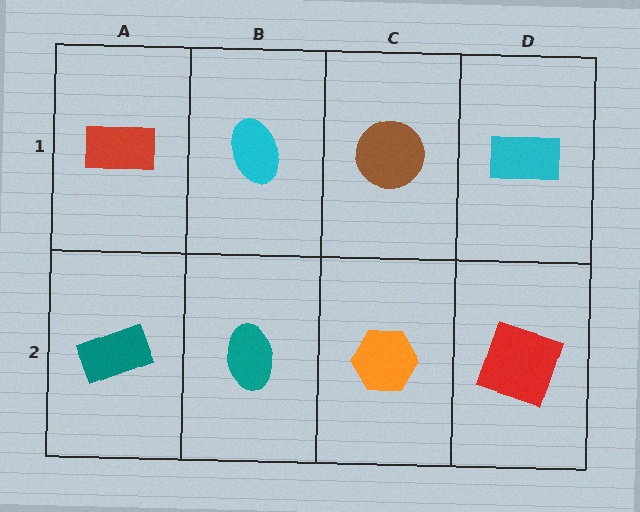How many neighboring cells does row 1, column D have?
2.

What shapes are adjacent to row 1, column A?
A teal rectangle (row 2, column A), a cyan ellipse (row 1, column B).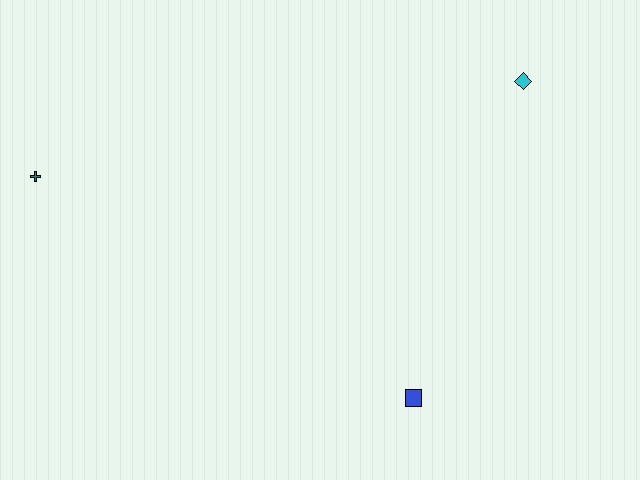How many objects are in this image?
There are 3 objects.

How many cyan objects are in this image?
There is 1 cyan object.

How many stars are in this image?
There are no stars.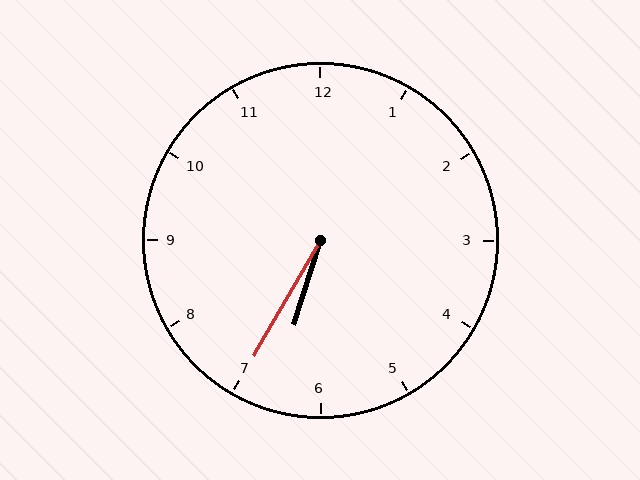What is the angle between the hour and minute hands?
Approximately 12 degrees.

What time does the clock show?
6:35.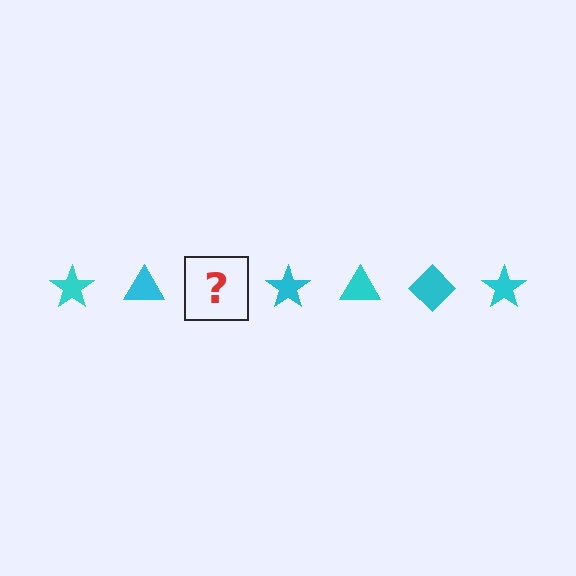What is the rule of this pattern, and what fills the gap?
The rule is that the pattern cycles through star, triangle, diamond shapes in cyan. The gap should be filled with a cyan diamond.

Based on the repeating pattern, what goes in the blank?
The blank should be a cyan diamond.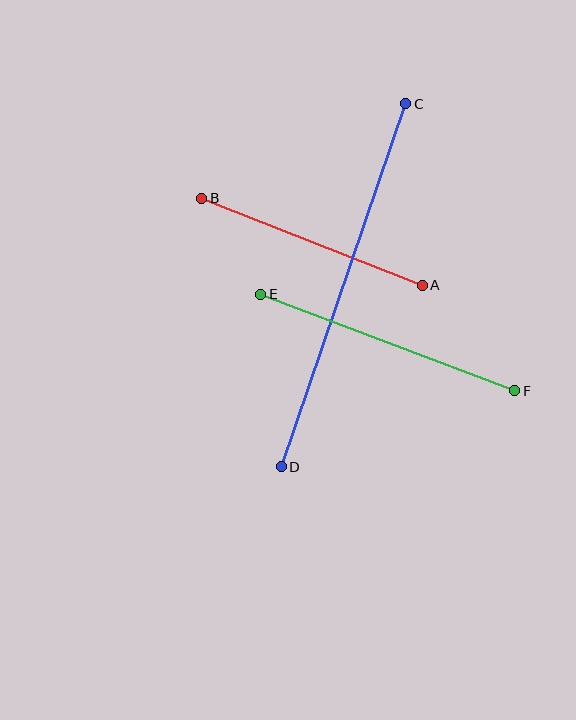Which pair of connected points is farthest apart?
Points C and D are farthest apart.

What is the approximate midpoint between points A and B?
The midpoint is at approximately (312, 242) pixels.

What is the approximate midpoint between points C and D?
The midpoint is at approximately (344, 285) pixels.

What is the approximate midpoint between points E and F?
The midpoint is at approximately (388, 342) pixels.